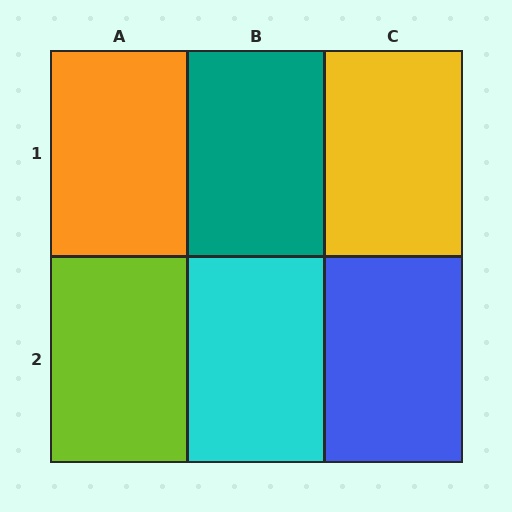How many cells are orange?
1 cell is orange.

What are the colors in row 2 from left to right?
Lime, cyan, blue.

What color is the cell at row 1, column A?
Orange.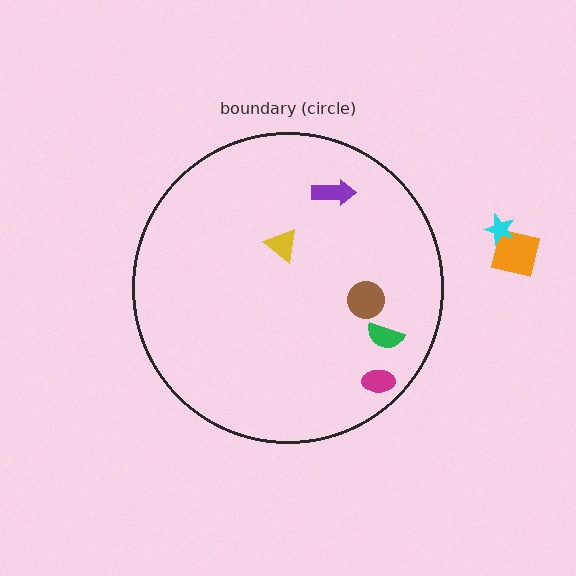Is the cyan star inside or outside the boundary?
Outside.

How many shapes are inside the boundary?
5 inside, 2 outside.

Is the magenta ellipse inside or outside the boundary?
Inside.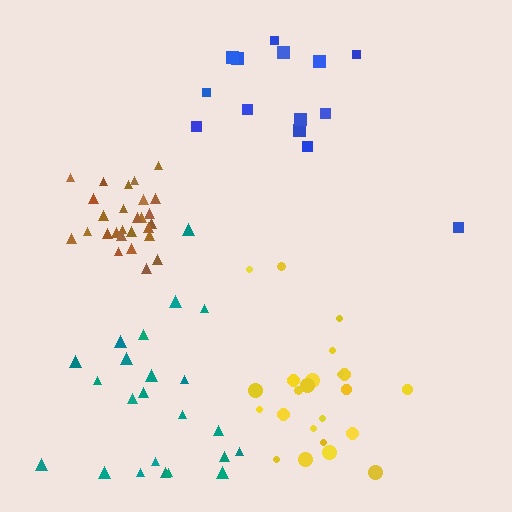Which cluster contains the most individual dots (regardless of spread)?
Brown (27).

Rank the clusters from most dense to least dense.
brown, yellow, teal, blue.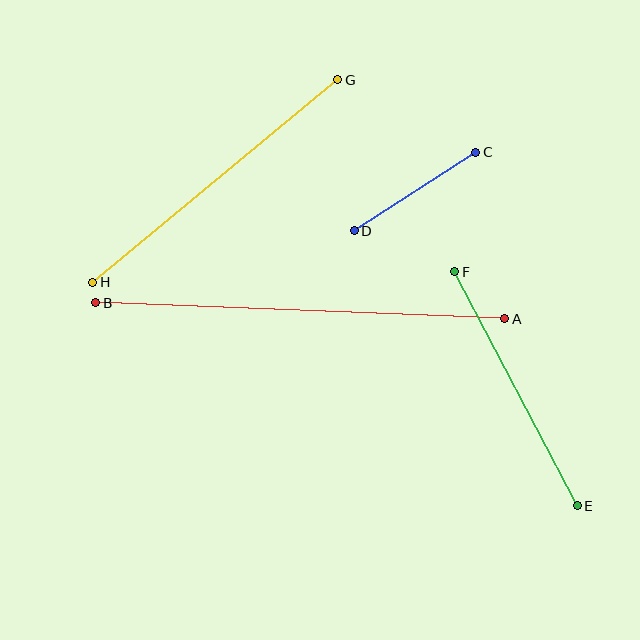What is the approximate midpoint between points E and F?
The midpoint is at approximately (516, 389) pixels.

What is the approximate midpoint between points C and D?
The midpoint is at approximately (415, 192) pixels.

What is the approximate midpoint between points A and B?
The midpoint is at approximately (300, 311) pixels.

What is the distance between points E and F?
The distance is approximately 264 pixels.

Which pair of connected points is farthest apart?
Points A and B are farthest apart.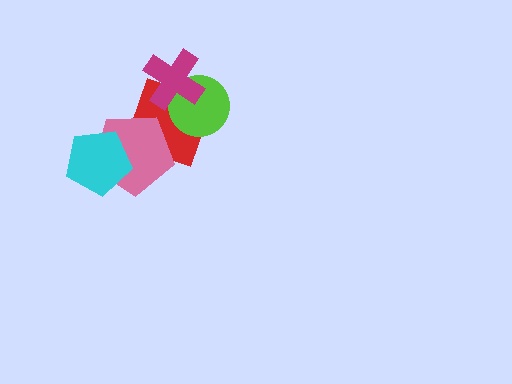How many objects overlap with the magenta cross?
2 objects overlap with the magenta cross.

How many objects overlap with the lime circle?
2 objects overlap with the lime circle.